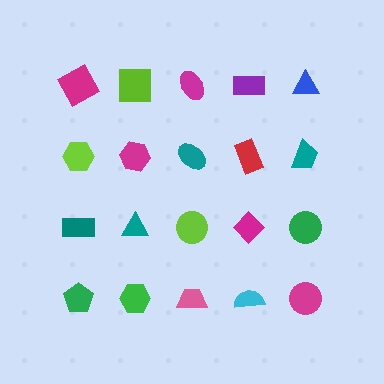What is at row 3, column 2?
A teal triangle.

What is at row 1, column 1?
A magenta square.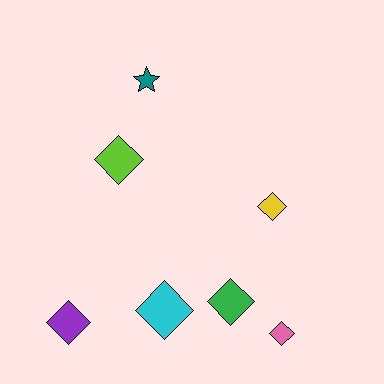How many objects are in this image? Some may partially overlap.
There are 7 objects.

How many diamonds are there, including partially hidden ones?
There are 6 diamonds.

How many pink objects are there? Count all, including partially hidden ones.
There is 1 pink object.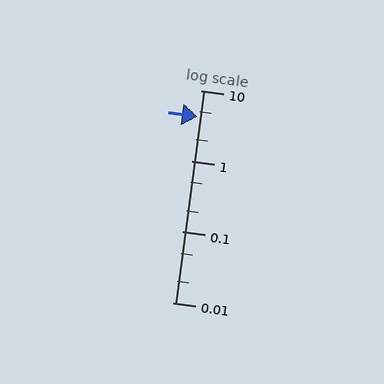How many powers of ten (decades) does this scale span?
The scale spans 3 decades, from 0.01 to 10.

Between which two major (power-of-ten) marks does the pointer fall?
The pointer is between 1 and 10.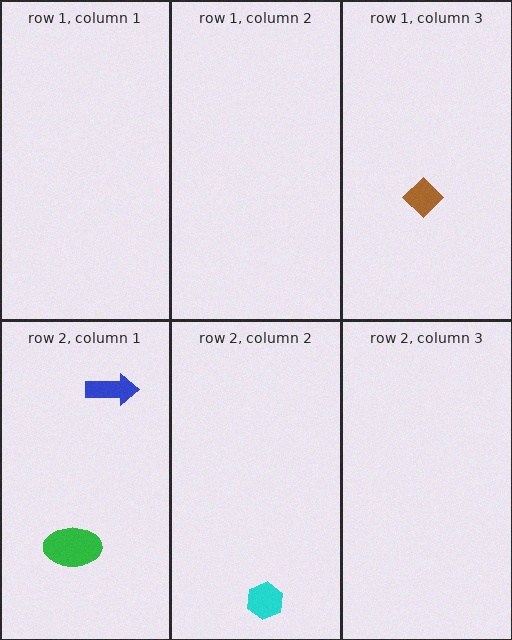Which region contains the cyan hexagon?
The row 2, column 2 region.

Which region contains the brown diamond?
The row 1, column 3 region.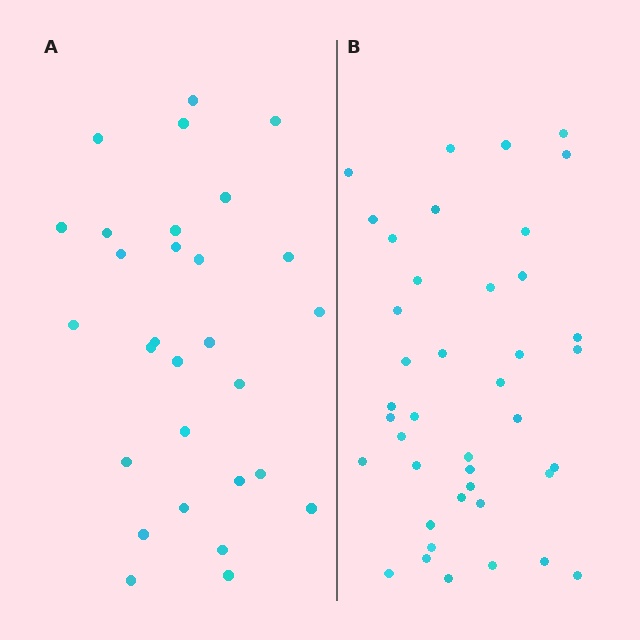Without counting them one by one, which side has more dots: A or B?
Region B (the right region) has more dots.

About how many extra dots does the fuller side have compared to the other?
Region B has roughly 12 or so more dots than region A.